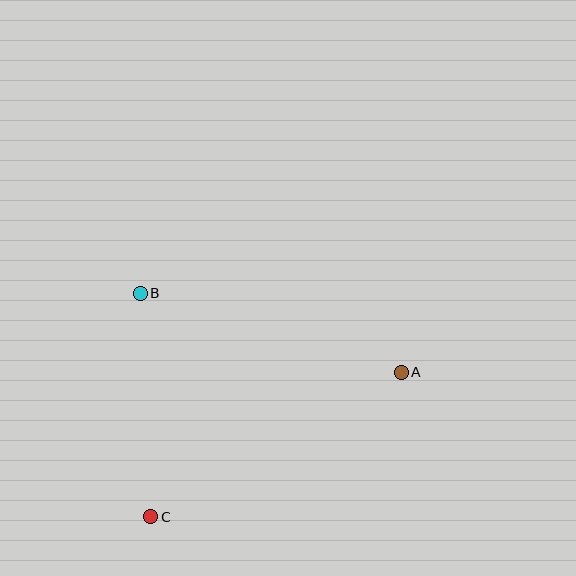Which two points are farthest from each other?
Points A and C are farthest from each other.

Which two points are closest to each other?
Points B and C are closest to each other.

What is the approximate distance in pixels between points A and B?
The distance between A and B is approximately 273 pixels.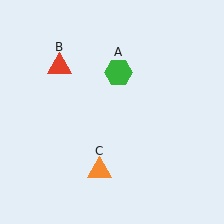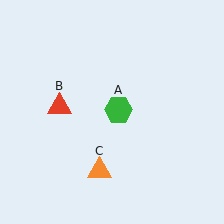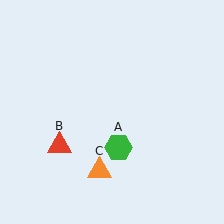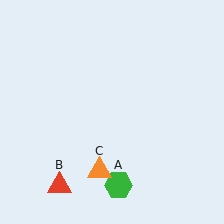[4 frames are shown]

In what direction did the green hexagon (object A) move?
The green hexagon (object A) moved down.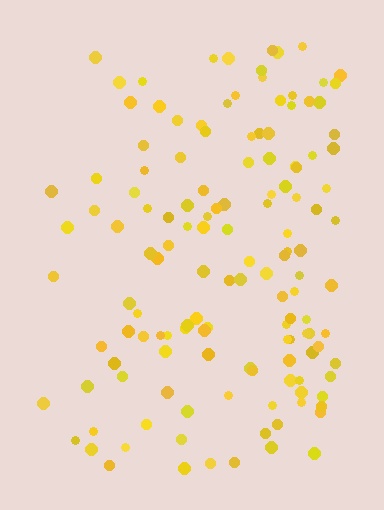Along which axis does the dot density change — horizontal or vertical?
Horizontal.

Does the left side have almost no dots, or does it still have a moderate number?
Still a moderate number, just noticeably fewer than the right.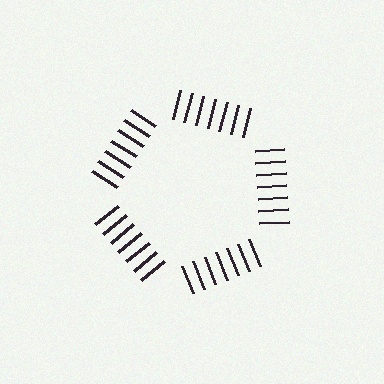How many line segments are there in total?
35 — 7 along each of the 5 edges.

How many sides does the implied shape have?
5 sides — the line-ends trace a pentagon.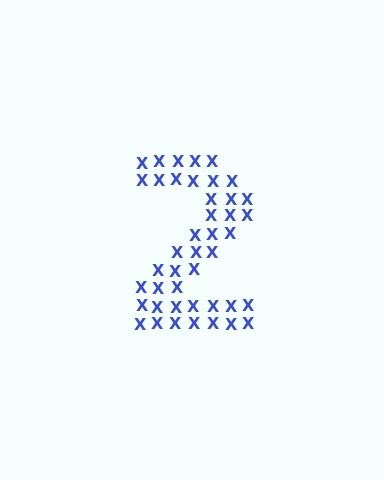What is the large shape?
The large shape is the digit 2.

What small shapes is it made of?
It is made of small letter X's.